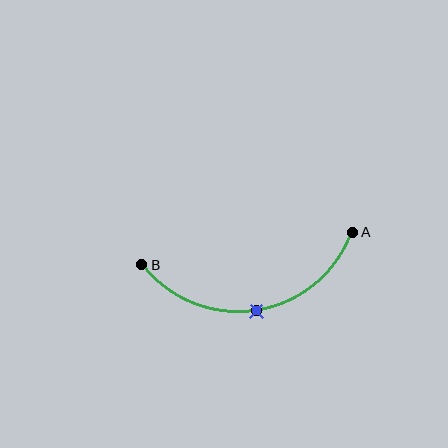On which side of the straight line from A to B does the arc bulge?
The arc bulges below the straight line connecting A and B.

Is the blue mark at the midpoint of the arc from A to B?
Yes. The blue mark lies on the arc at equal arc-length from both A and B — it is the arc midpoint.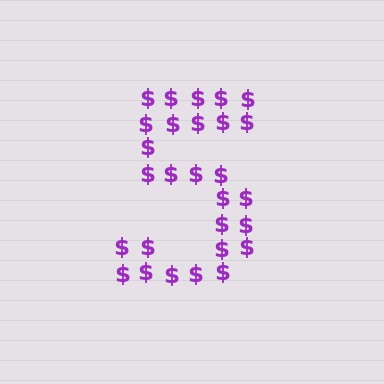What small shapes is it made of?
It is made of small dollar signs.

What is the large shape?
The large shape is the digit 5.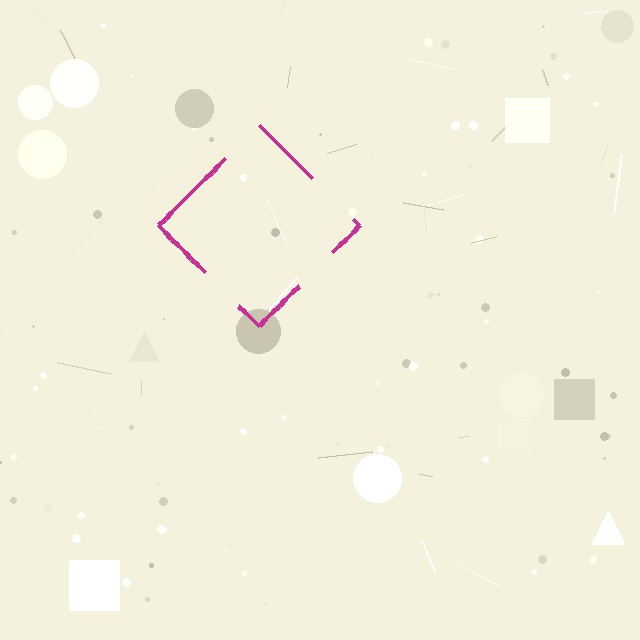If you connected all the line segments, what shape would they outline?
They would outline a diamond.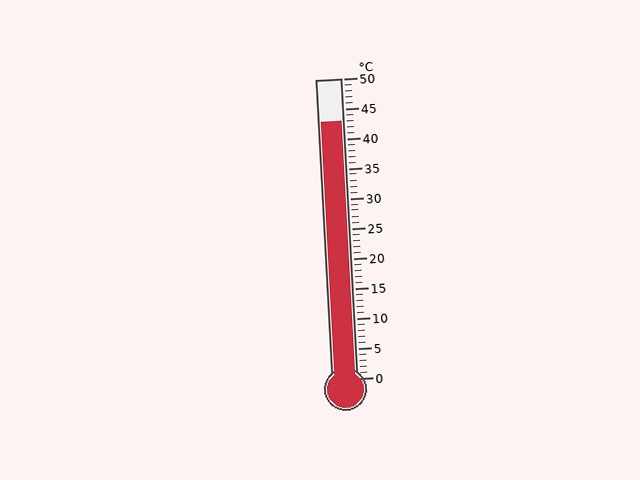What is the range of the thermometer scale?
The thermometer scale ranges from 0°C to 50°C.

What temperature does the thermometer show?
The thermometer shows approximately 43°C.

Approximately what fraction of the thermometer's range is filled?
The thermometer is filled to approximately 85% of its range.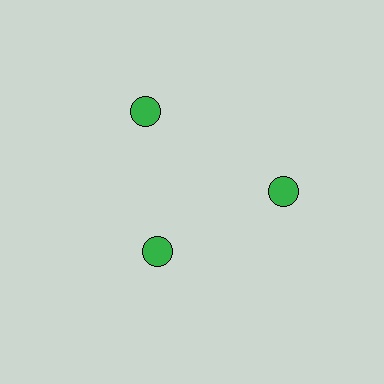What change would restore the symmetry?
The symmetry would be restored by moving it outward, back onto the ring so that all 3 circles sit at equal angles and equal distance from the center.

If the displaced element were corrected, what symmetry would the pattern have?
It would have 3-fold rotational symmetry — the pattern would map onto itself every 120 degrees.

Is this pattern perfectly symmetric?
No. The 3 green circles are arranged in a ring, but one element near the 7 o'clock position is pulled inward toward the center, breaking the 3-fold rotational symmetry.